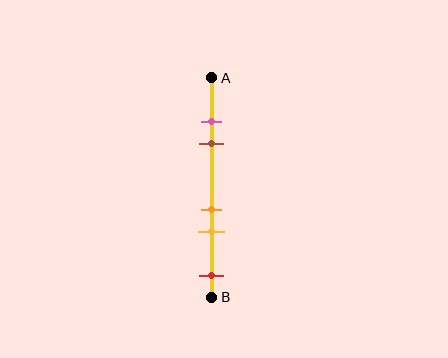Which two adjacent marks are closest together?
The pink and brown marks are the closest adjacent pair.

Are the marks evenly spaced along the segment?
No, the marks are not evenly spaced.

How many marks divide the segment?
There are 5 marks dividing the segment.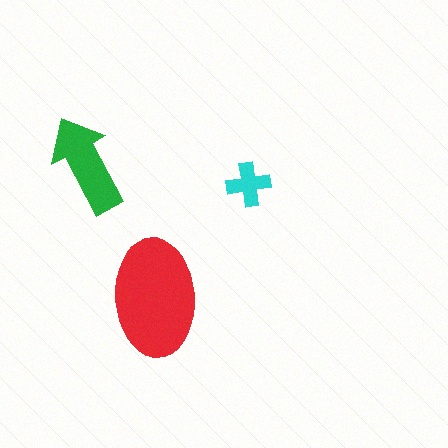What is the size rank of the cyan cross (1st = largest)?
3rd.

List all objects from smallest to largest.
The cyan cross, the green arrow, the red ellipse.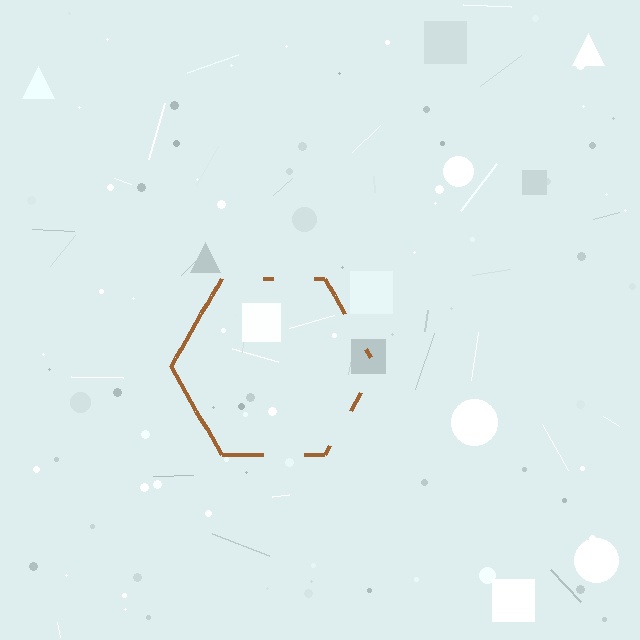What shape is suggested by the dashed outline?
The dashed outline suggests a hexagon.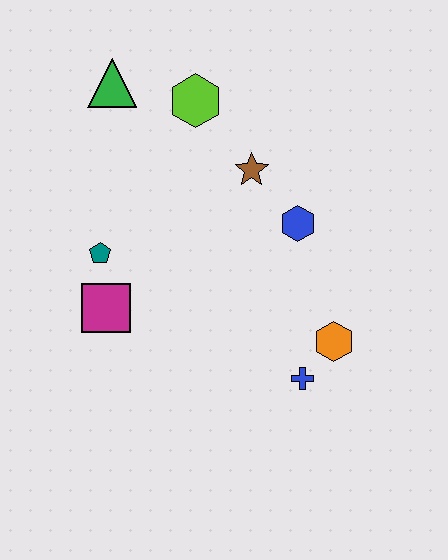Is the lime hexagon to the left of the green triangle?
No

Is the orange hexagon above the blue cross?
Yes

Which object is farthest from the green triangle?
The blue cross is farthest from the green triangle.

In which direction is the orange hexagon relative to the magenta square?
The orange hexagon is to the right of the magenta square.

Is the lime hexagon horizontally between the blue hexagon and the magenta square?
Yes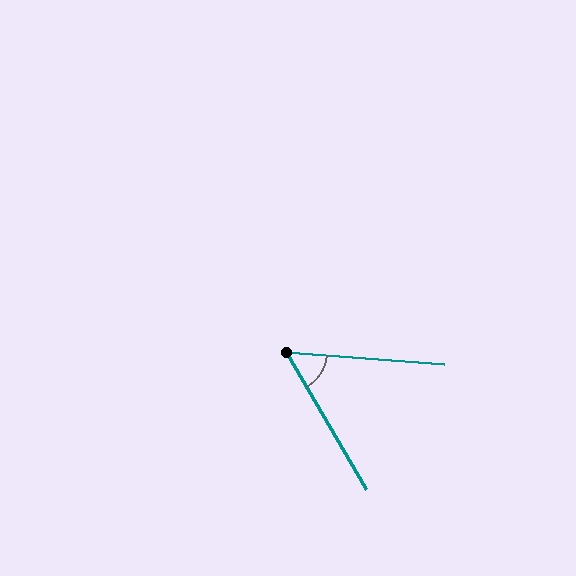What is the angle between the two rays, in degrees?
Approximately 55 degrees.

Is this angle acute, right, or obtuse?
It is acute.